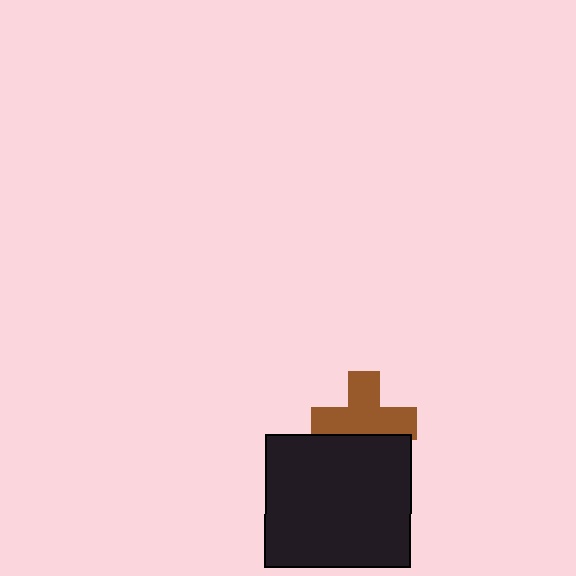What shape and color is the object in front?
The object in front is a black rectangle.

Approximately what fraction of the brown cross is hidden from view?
Roughly 32% of the brown cross is hidden behind the black rectangle.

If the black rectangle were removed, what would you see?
You would see the complete brown cross.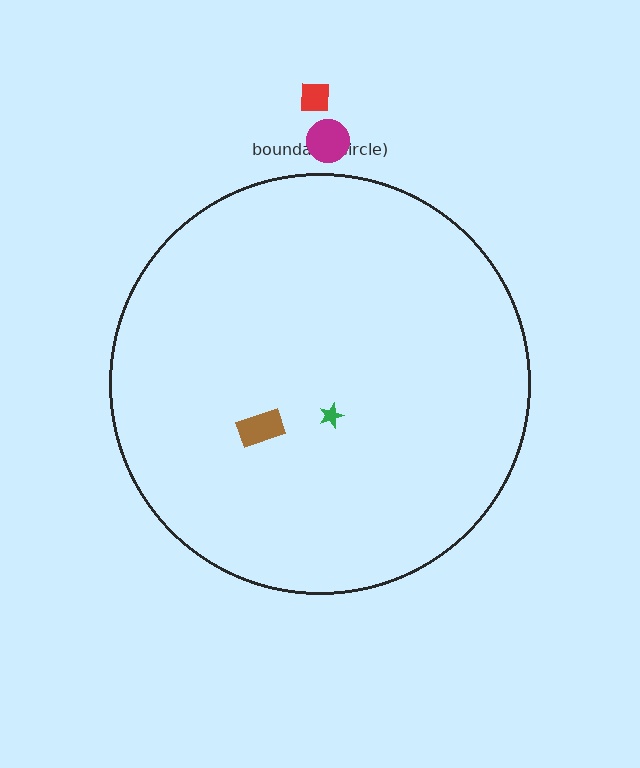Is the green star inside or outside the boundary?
Inside.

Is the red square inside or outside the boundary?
Outside.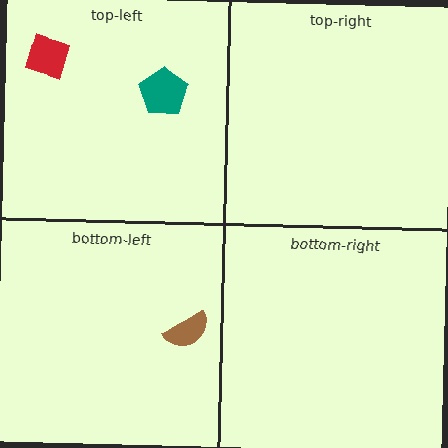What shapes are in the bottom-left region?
The brown semicircle.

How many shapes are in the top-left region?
2.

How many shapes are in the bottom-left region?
1.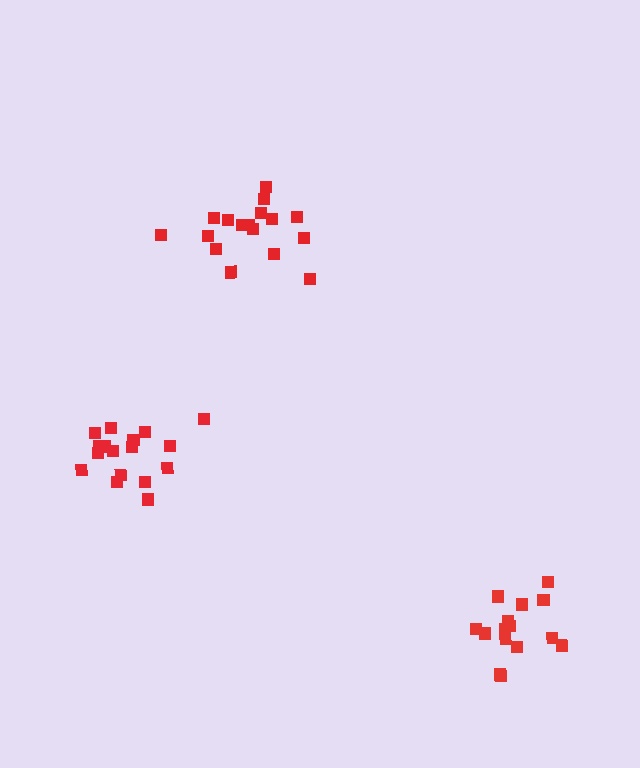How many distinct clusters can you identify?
There are 3 distinct clusters.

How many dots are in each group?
Group 1: 17 dots, Group 2: 15 dots, Group 3: 17 dots (49 total).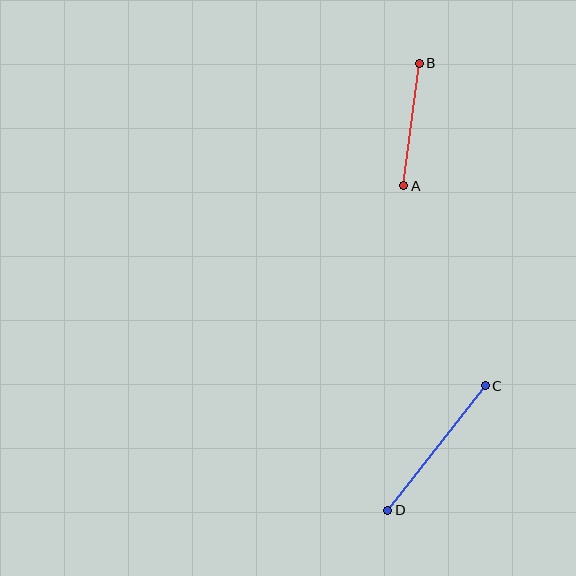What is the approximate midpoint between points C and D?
The midpoint is at approximately (437, 448) pixels.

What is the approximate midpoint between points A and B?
The midpoint is at approximately (411, 124) pixels.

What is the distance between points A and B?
The distance is approximately 124 pixels.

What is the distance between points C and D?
The distance is approximately 158 pixels.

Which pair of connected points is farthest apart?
Points C and D are farthest apart.